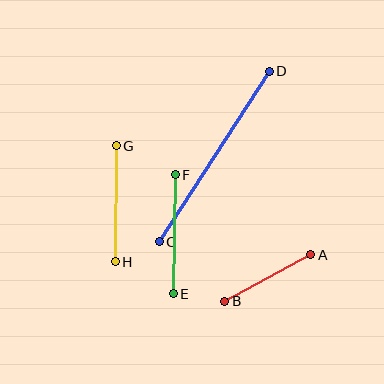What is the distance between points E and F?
The distance is approximately 119 pixels.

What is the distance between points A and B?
The distance is approximately 98 pixels.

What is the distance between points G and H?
The distance is approximately 116 pixels.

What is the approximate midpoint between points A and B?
The midpoint is at approximately (268, 278) pixels.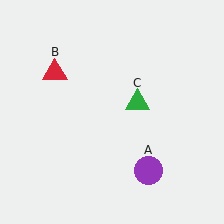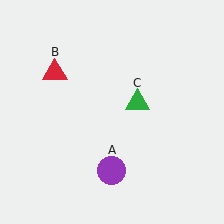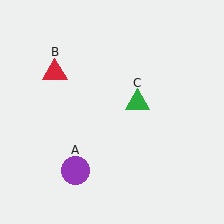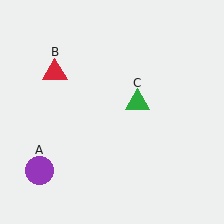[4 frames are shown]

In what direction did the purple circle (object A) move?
The purple circle (object A) moved left.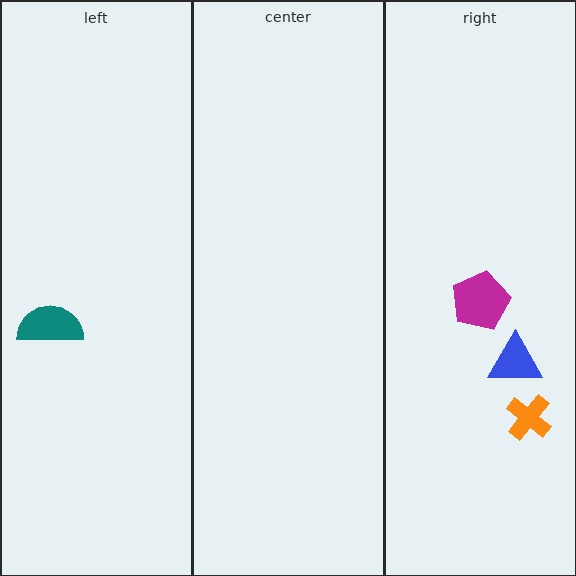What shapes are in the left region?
The teal semicircle.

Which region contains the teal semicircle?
The left region.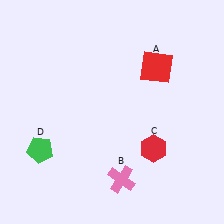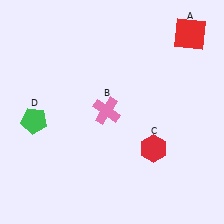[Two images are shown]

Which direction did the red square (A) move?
The red square (A) moved right.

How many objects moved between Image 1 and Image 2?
3 objects moved between the two images.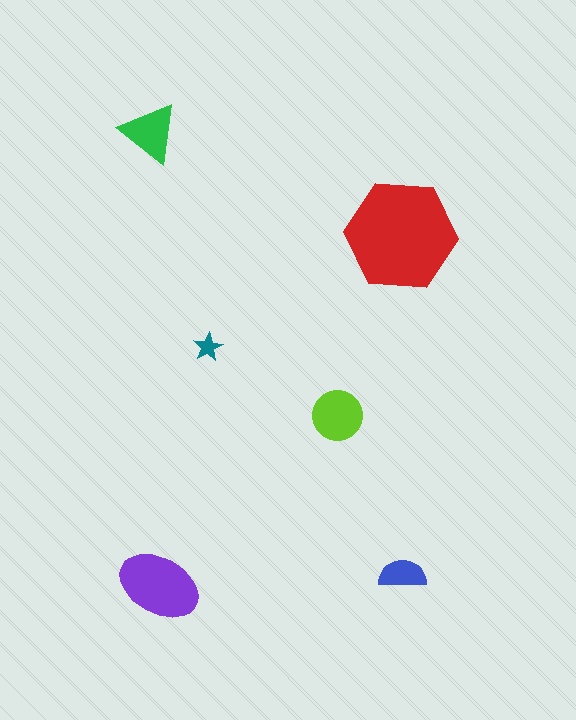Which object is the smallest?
The teal star.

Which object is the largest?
The red hexagon.